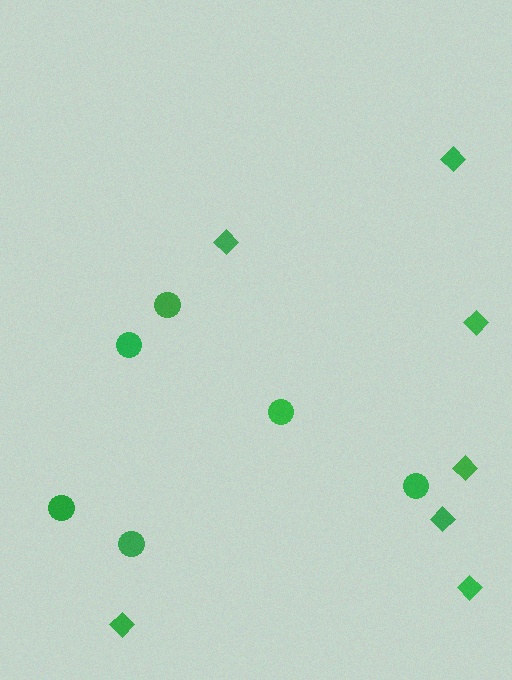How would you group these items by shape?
There are 2 groups: one group of circles (6) and one group of diamonds (7).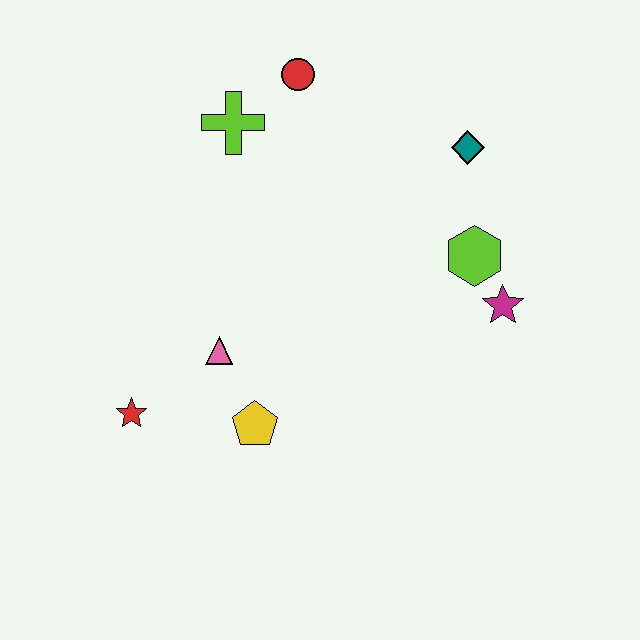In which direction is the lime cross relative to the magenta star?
The lime cross is to the left of the magenta star.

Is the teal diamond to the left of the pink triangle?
No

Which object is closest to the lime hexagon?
The magenta star is closest to the lime hexagon.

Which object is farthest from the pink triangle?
The teal diamond is farthest from the pink triangle.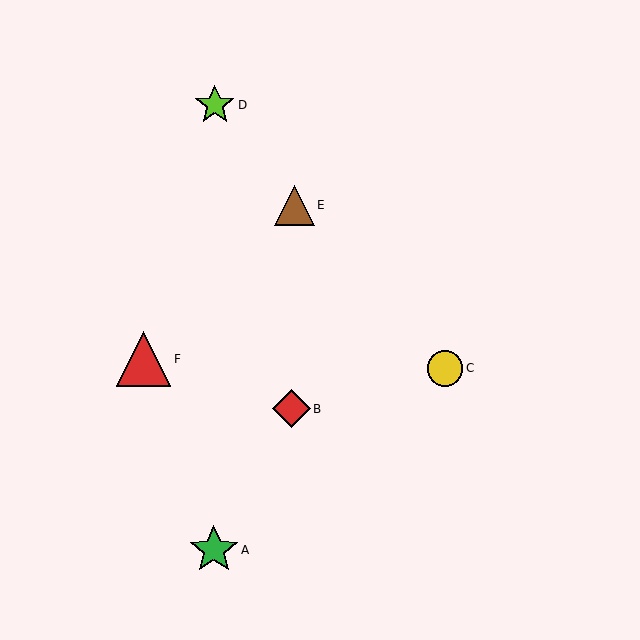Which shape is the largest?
The red triangle (labeled F) is the largest.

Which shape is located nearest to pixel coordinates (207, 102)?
The lime star (labeled D) at (215, 105) is nearest to that location.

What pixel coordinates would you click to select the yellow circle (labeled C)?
Click at (445, 368) to select the yellow circle C.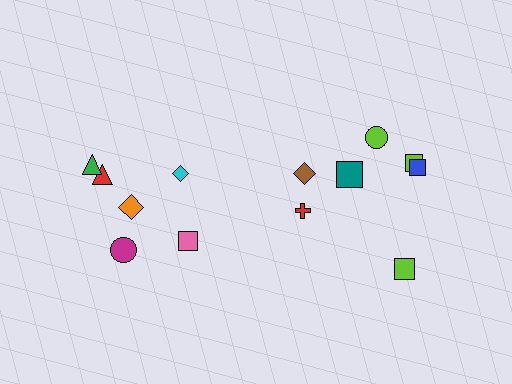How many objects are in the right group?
There are 8 objects.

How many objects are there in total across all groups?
There are 14 objects.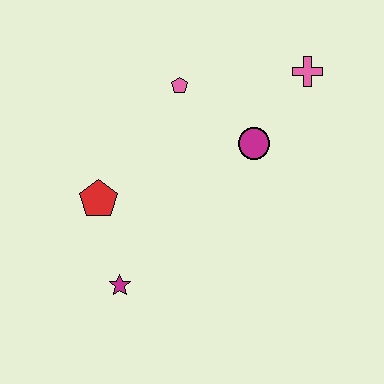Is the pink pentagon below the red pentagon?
No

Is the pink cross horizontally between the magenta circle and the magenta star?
No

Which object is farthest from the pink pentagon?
The magenta star is farthest from the pink pentagon.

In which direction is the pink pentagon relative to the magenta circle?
The pink pentagon is to the left of the magenta circle.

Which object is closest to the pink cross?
The magenta circle is closest to the pink cross.